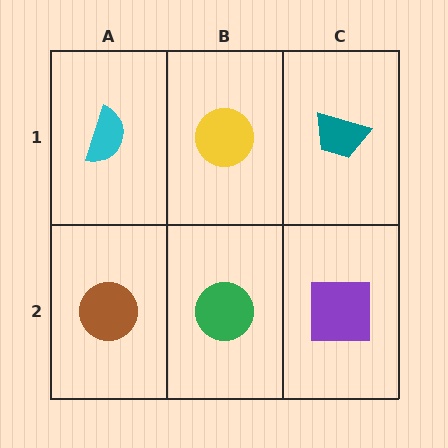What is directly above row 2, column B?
A yellow circle.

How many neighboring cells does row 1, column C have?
2.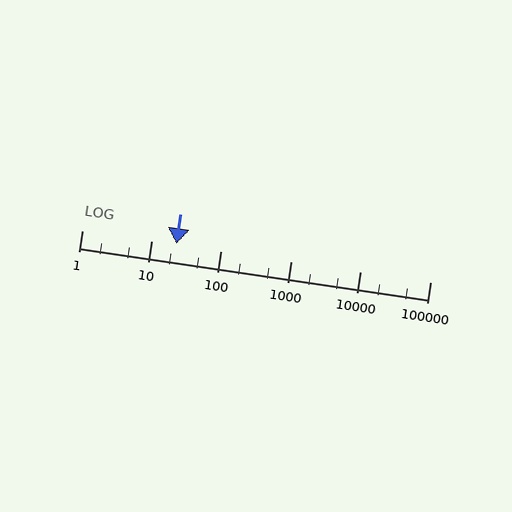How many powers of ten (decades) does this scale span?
The scale spans 5 decades, from 1 to 100000.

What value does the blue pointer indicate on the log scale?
The pointer indicates approximately 23.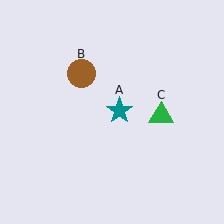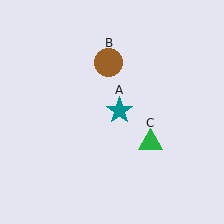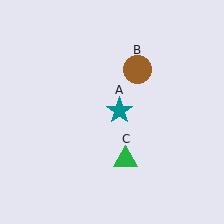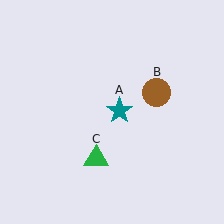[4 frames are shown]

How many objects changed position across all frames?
2 objects changed position: brown circle (object B), green triangle (object C).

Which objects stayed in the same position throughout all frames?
Teal star (object A) remained stationary.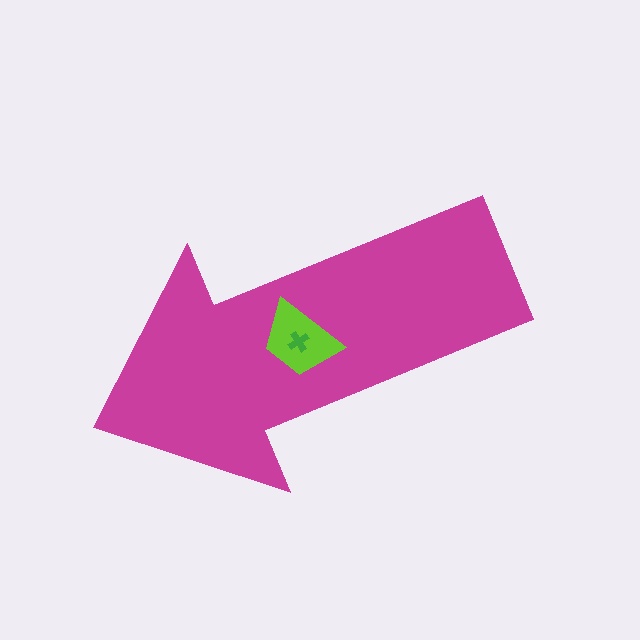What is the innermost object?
The green cross.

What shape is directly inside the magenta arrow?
The lime trapezoid.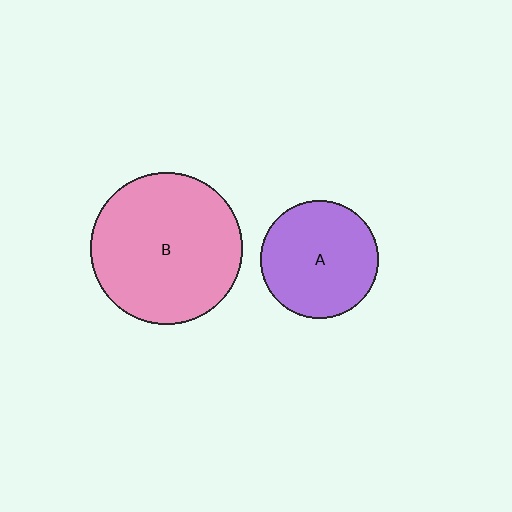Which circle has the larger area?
Circle B (pink).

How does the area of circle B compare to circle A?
Approximately 1.7 times.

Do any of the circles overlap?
No, none of the circles overlap.